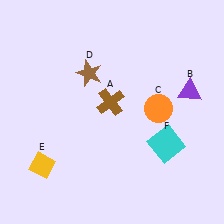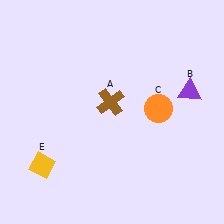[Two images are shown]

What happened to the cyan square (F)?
The cyan square (F) was removed in Image 2. It was in the bottom-right area of Image 1.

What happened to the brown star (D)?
The brown star (D) was removed in Image 2. It was in the top-left area of Image 1.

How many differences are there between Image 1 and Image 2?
There are 2 differences between the two images.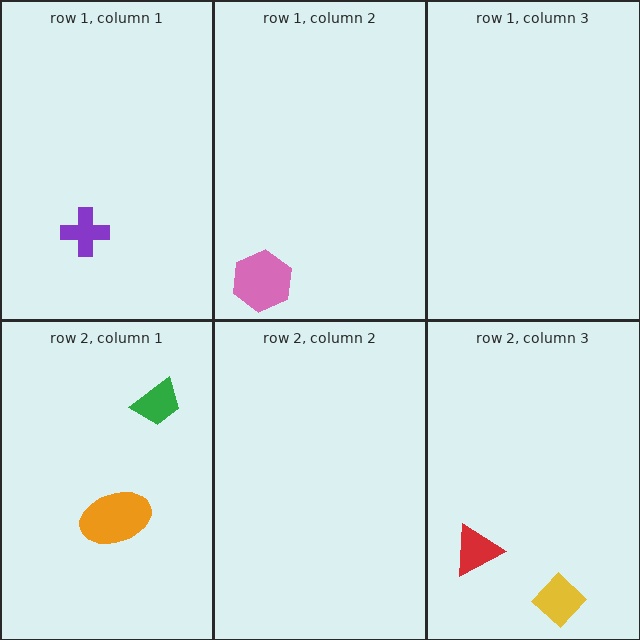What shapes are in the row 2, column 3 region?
The red triangle, the yellow diamond.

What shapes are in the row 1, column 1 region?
The purple cross.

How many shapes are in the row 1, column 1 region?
1.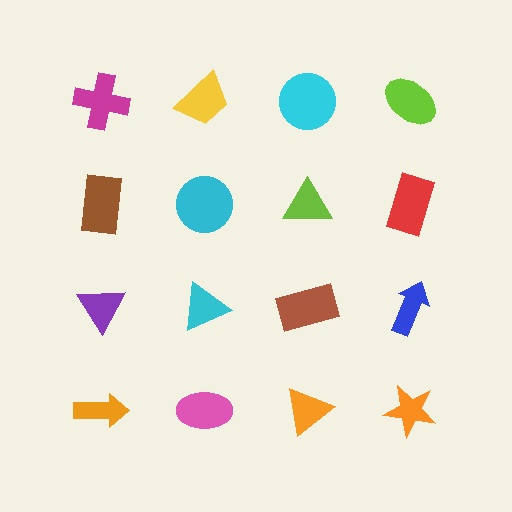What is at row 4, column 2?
A pink ellipse.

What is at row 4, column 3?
An orange triangle.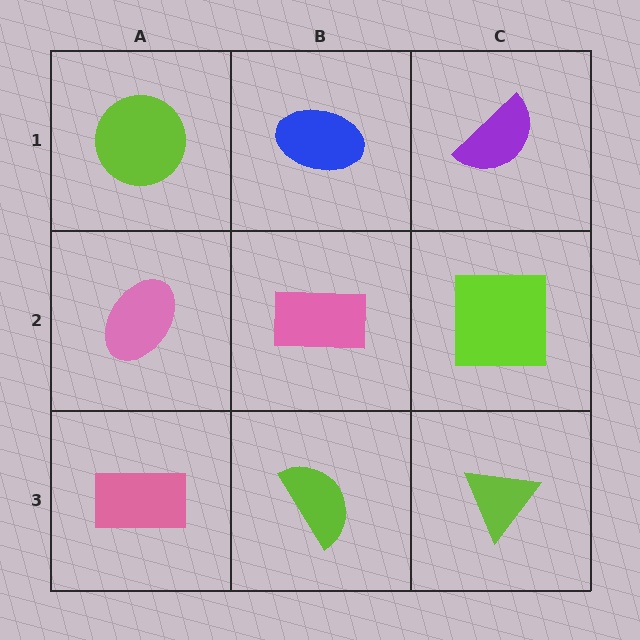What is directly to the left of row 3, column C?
A lime semicircle.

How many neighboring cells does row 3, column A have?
2.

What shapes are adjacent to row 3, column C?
A lime square (row 2, column C), a lime semicircle (row 3, column B).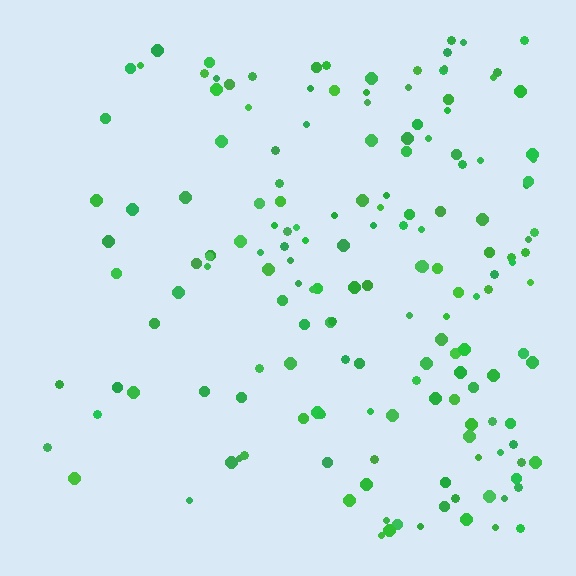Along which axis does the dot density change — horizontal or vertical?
Horizontal.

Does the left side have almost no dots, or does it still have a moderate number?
Still a moderate number, just noticeably fewer than the right.